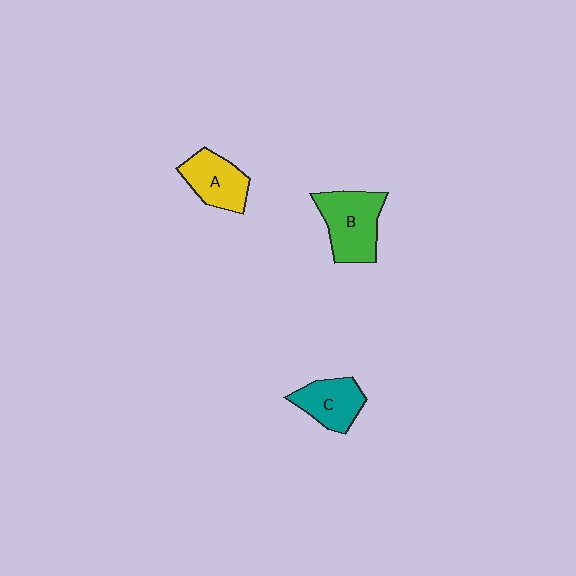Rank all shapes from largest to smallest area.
From largest to smallest: B (green), A (yellow), C (teal).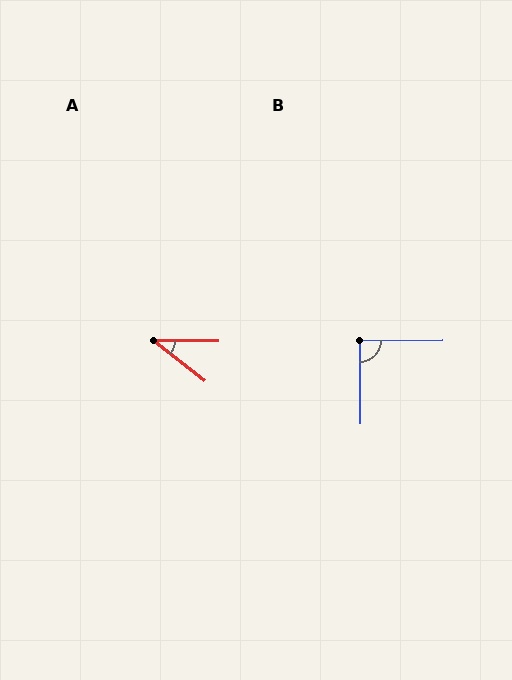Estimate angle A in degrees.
Approximately 37 degrees.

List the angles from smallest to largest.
A (37°), B (90°).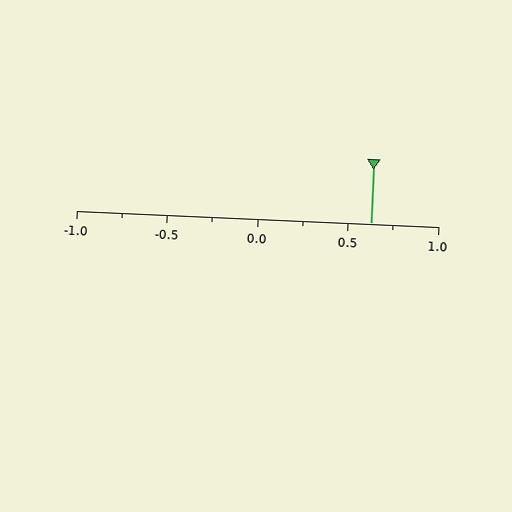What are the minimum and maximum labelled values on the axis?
The axis runs from -1.0 to 1.0.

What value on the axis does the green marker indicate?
The marker indicates approximately 0.62.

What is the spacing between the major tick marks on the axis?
The major ticks are spaced 0.5 apart.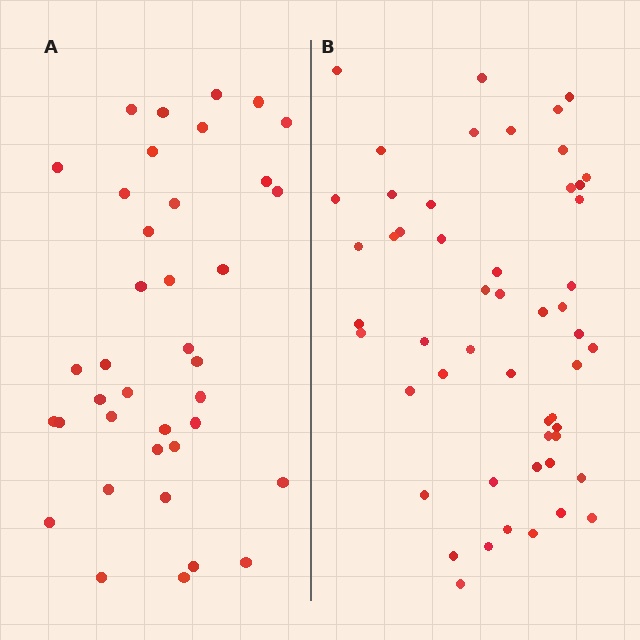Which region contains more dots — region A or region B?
Region B (the right region) has more dots.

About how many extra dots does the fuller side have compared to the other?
Region B has approximately 15 more dots than region A.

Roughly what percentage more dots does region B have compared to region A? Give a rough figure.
About 35% more.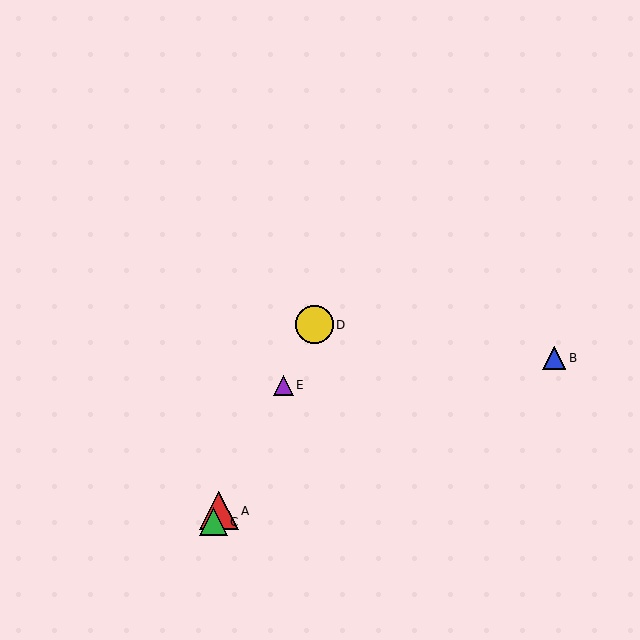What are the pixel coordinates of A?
Object A is at (219, 511).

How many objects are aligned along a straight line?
4 objects (A, C, D, E) are aligned along a straight line.